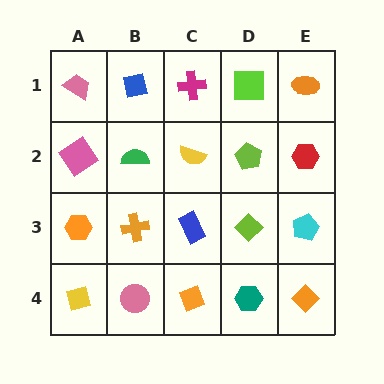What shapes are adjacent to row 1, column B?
A green semicircle (row 2, column B), a pink trapezoid (row 1, column A), a magenta cross (row 1, column C).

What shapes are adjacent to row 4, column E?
A cyan pentagon (row 3, column E), a teal hexagon (row 4, column D).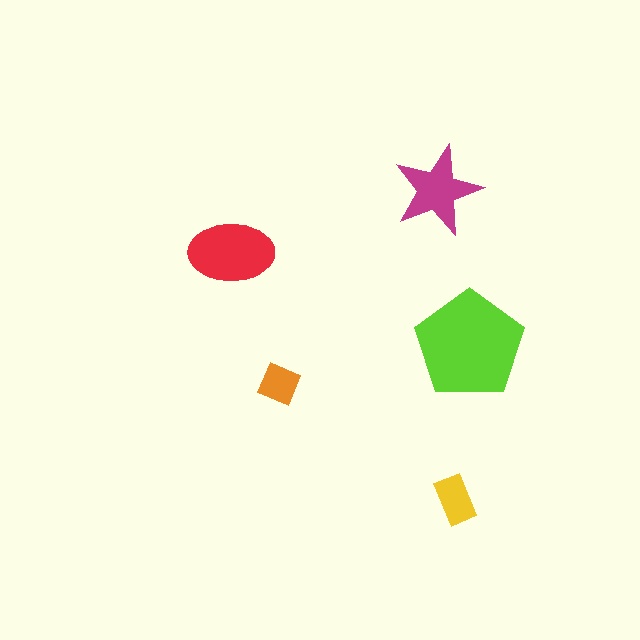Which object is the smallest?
The orange diamond.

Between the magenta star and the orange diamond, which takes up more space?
The magenta star.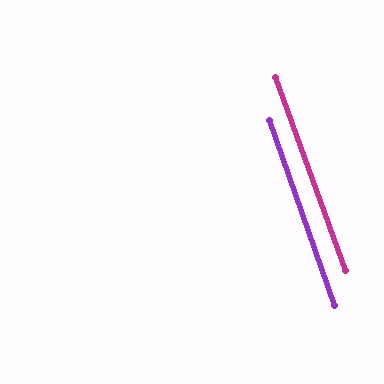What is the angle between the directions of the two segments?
Approximately 0 degrees.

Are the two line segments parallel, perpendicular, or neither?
Parallel — their directions differ by only 0.5°.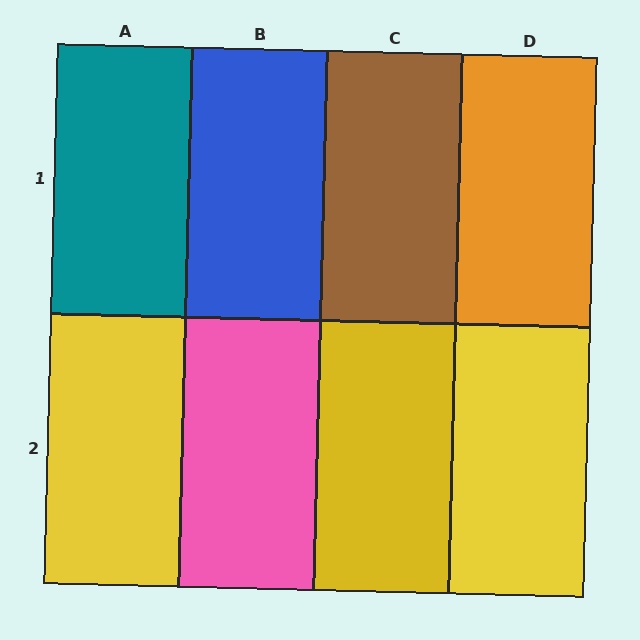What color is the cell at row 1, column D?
Orange.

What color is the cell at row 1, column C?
Brown.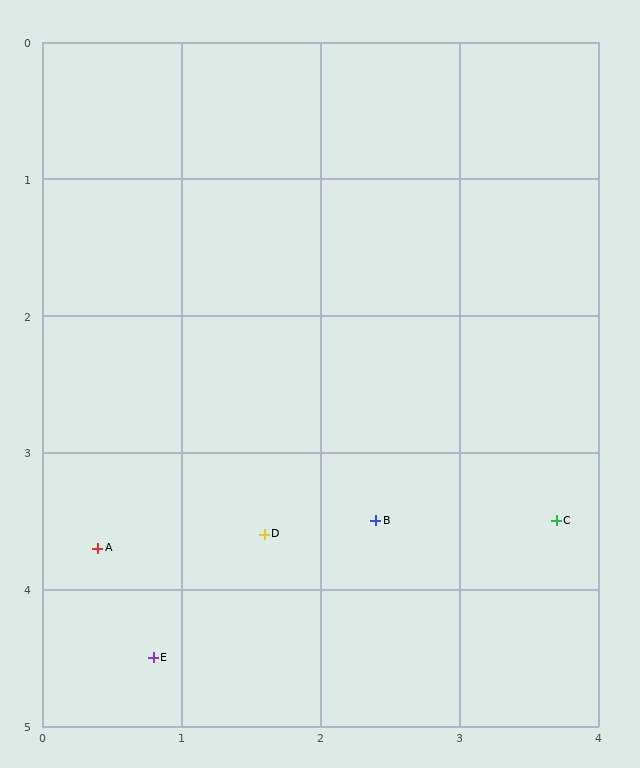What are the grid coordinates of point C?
Point C is at approximately (3.7, 3.5).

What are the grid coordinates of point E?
Point E is at approximately (0.8, 4.5).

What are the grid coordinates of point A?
Point A is at approximately (0.4, 3.7).